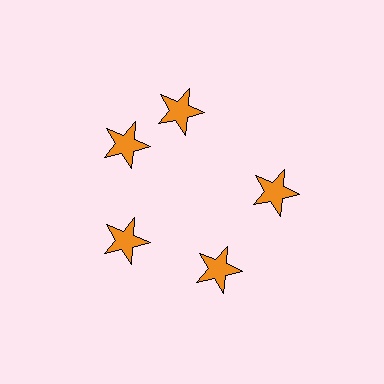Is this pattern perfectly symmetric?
No. The 5 orange stars are arranged in a ring, but one element near the 1 o'clock position is rotated out of alignment along the ring, breaking the 5-fold rotational symmetry.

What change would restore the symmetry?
The symmetry would be restored by rotating it back into even spacing with its neighbors so that all 5 stars sit at equal angles and equal distance from the center.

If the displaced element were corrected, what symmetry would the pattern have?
It would have 5-fold rotational symmetry — the pattern would map onto itself every 72 degrees.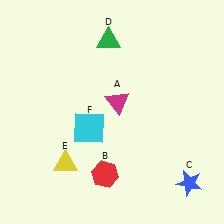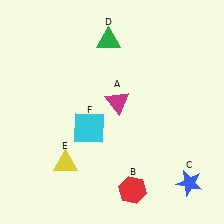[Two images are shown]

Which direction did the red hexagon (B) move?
The red hexagon (B) moved right.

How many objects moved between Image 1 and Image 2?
1 object moved between the two images.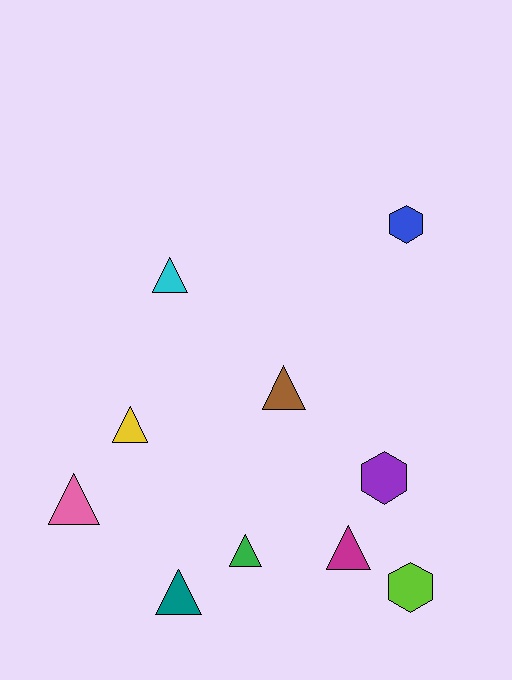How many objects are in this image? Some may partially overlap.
There are 10 objects.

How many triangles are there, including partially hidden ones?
There are 7 triangles.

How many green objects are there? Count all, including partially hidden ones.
There is 1 green object.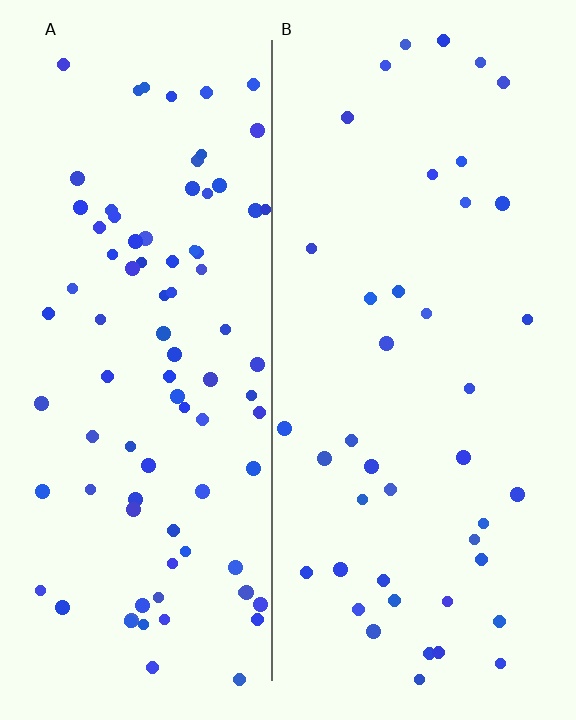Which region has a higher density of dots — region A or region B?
A (the left).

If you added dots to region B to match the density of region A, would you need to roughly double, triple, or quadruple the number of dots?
Approximately double.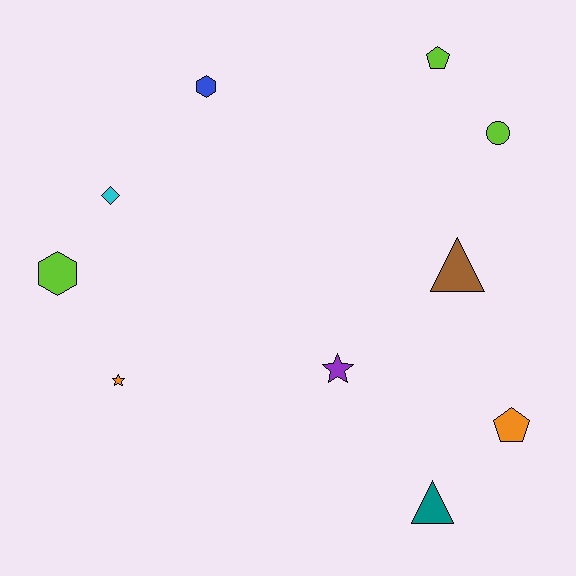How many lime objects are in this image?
There are 3 lime objects.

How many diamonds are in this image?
There is 1 diamond.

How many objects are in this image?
There are 10 objects.